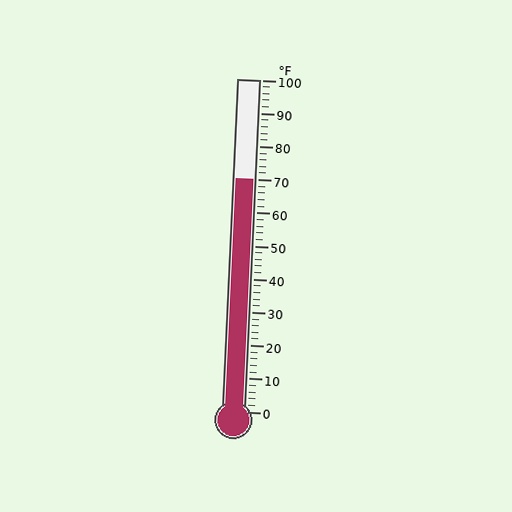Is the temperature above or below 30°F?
The temperature is above 30°F.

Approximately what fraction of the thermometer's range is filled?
The thermometer is filled to approximately 70% of its range.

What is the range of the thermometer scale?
The thermometer scale ranges from 0°F to 100°F.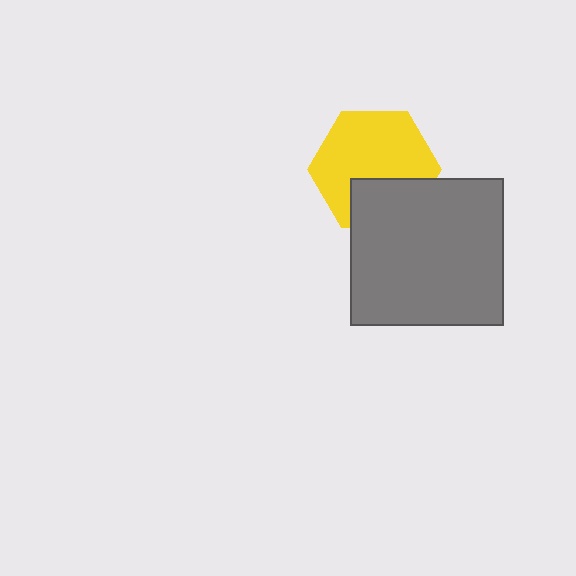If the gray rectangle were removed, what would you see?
You would see the complete yellow hexagon.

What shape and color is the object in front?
The object in front is a gray rectangle.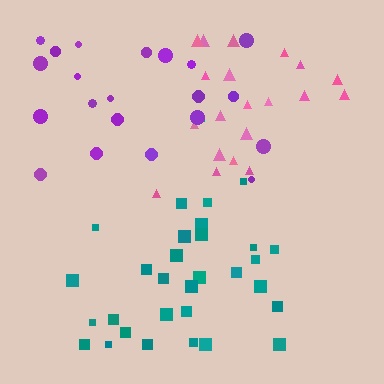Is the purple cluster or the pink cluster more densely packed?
Pink.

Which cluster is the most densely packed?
Teal.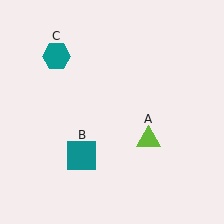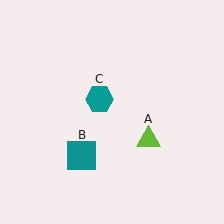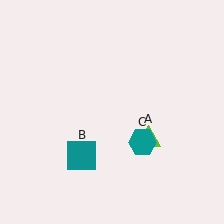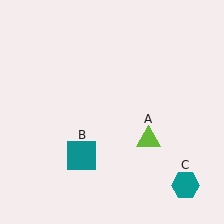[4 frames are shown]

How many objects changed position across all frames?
1 object changed position: teal hexagon (object C).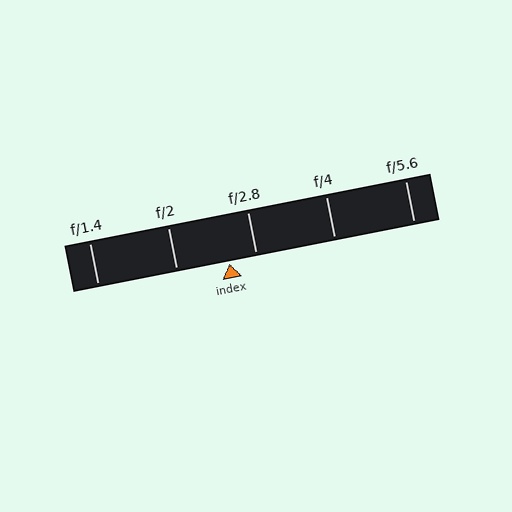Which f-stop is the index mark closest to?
The index mark is closest to f/2.8.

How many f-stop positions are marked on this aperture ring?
There are 5 f-stop positions marked.